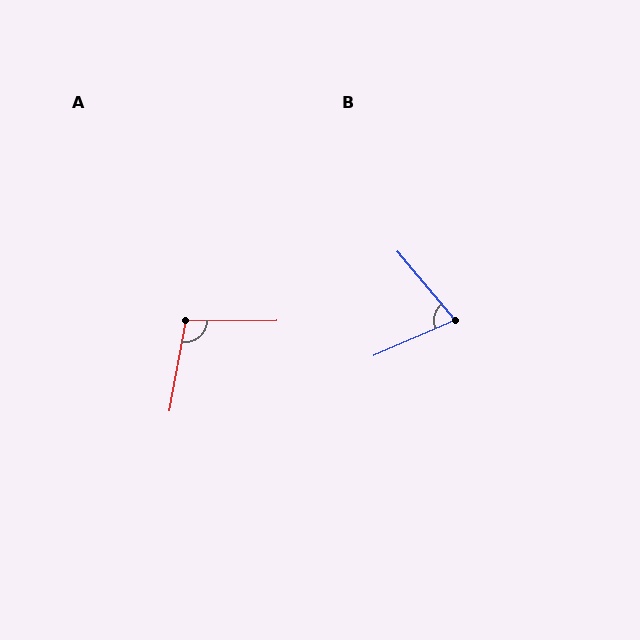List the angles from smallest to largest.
B (73°), A (100°).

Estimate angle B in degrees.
Approximately 73 degrees.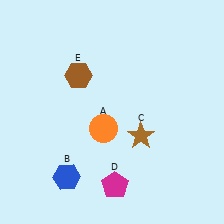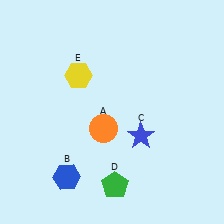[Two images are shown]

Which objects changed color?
C changed from brown to blue. D changed from magenta to green. E changed from brown to yellow.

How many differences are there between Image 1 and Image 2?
There are 3 differences between the two images.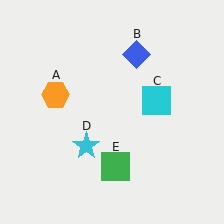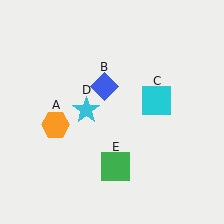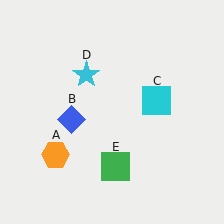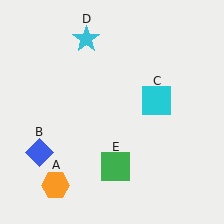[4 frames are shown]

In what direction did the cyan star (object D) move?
The cyan star (object D) moved up.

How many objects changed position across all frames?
3 objects changed position: orange hexagon (object A), blue diamond (object B), cyan star (object D).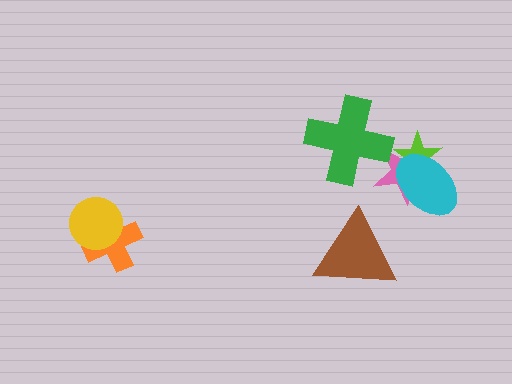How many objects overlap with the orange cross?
1 object overlaps with the orange cross.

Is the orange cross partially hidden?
Yes, it is partially covered by another shape.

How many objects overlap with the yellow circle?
1 object overlaps with the yellow circle.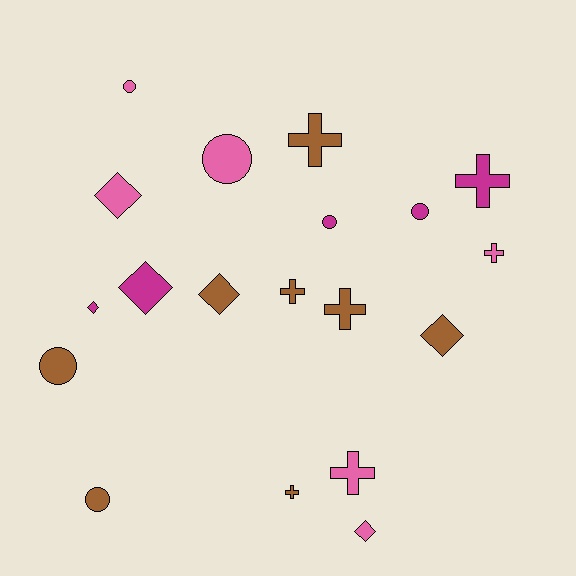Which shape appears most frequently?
Cross, with 7 objects.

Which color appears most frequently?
Brown, with 8 objects.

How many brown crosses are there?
There are 4 brown crosses.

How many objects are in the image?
There are 19 objects.